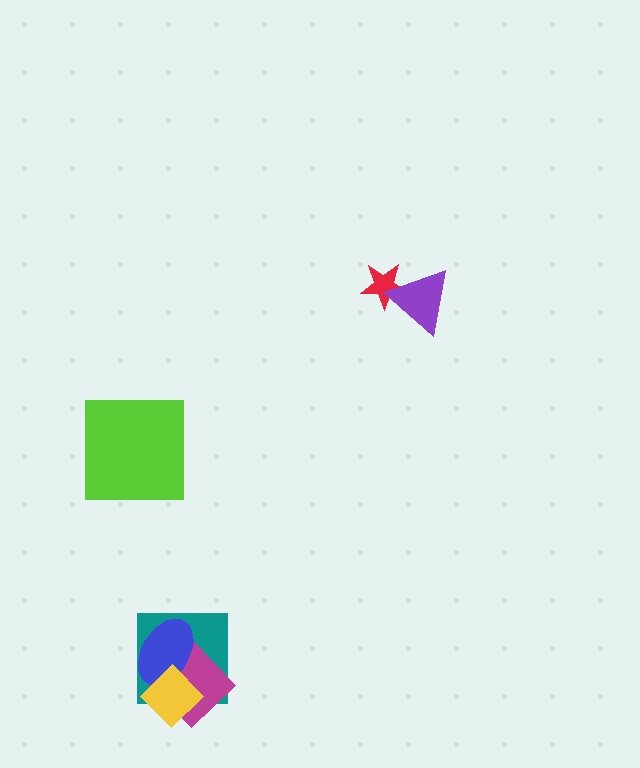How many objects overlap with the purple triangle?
1 object overlaps with the purple triangle.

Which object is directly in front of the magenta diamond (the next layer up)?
The blue ellipse is directly in front of the magenta diamond.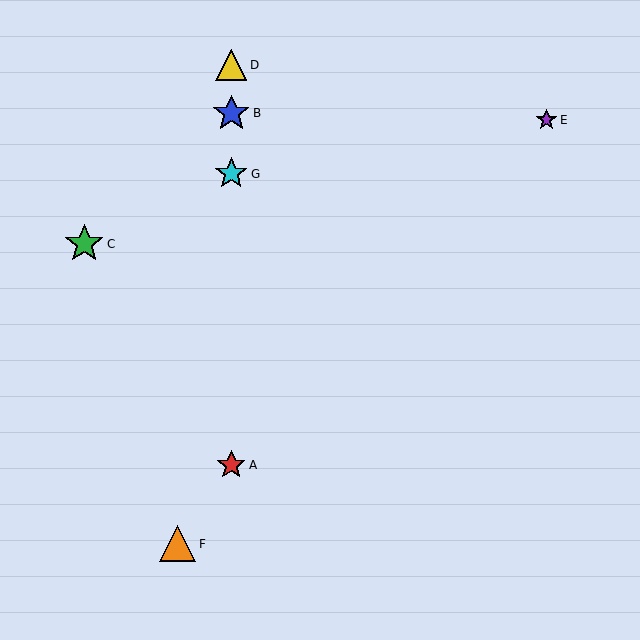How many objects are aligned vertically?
4 objects (A, B, D, G) are aligned vertically.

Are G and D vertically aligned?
Yes, both are at x≈231.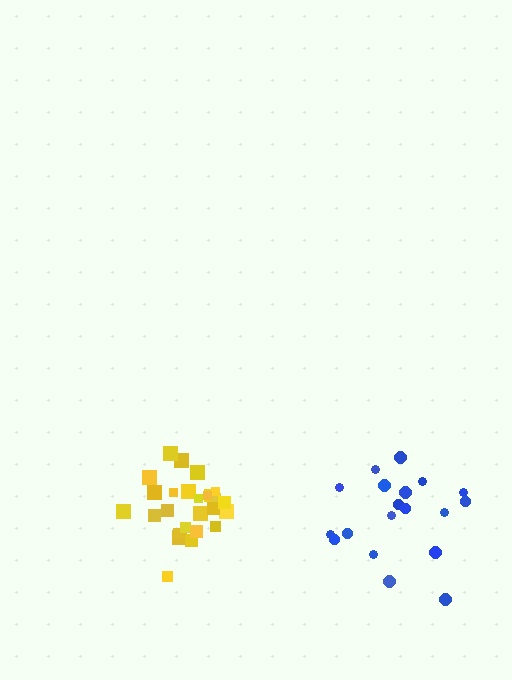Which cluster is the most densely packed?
Yellow.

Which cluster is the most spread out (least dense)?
Blue.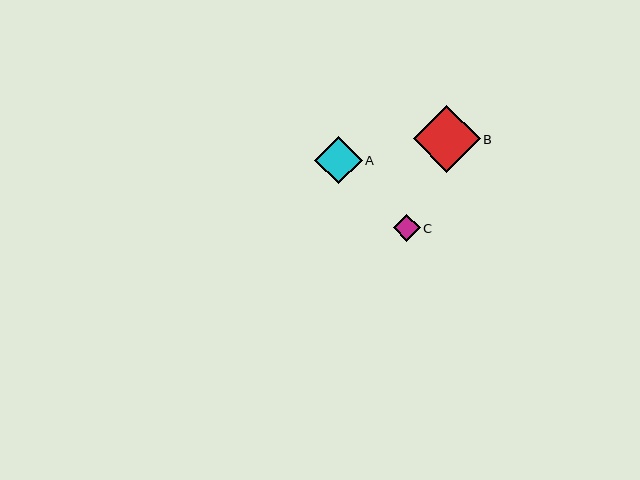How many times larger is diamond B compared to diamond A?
Diamond B is approximately 1.4 times the size of diamond A.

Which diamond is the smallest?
Diamond C is the smallest with a size of approximately 27 pixels.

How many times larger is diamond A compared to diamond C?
Diamond A is approximately 1.7 times the size of diamond C.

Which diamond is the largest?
Diamond B is the largest with a size of approximately 67 pixels.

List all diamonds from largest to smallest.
From largest to smallest: B, A, C.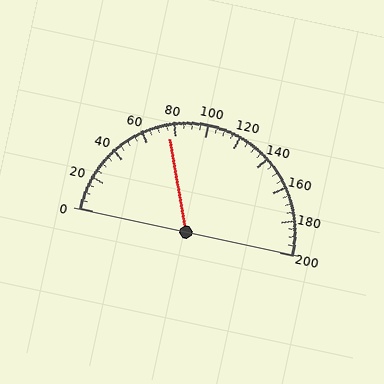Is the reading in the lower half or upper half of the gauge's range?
The reading is in the lower half of the range (0 to 200).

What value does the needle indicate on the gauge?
The needle indicates approximately 75.